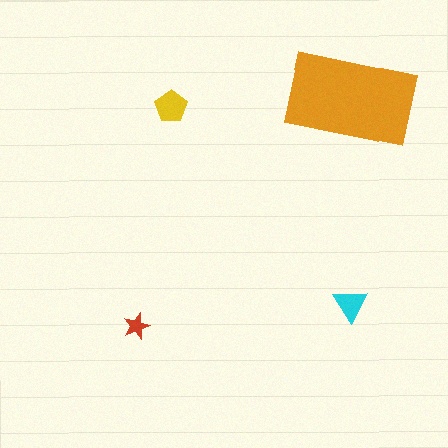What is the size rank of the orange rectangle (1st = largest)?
1st.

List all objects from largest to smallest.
The orange rectangle, the yellow pentagon, the cyan triangle, the red star.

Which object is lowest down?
The red star is bottommost.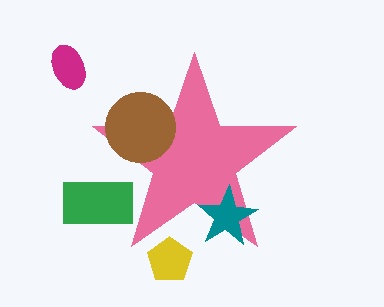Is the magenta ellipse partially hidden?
No, the magenta ellipse is fully visible.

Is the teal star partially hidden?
No, the teal star is fully visible.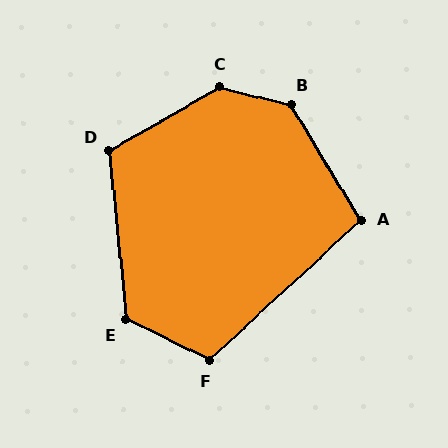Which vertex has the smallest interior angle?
A, at approximately 102 degrees.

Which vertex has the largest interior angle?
C, at approximately 137 degrees.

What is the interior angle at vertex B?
Approximately 135 degrees (obtuse).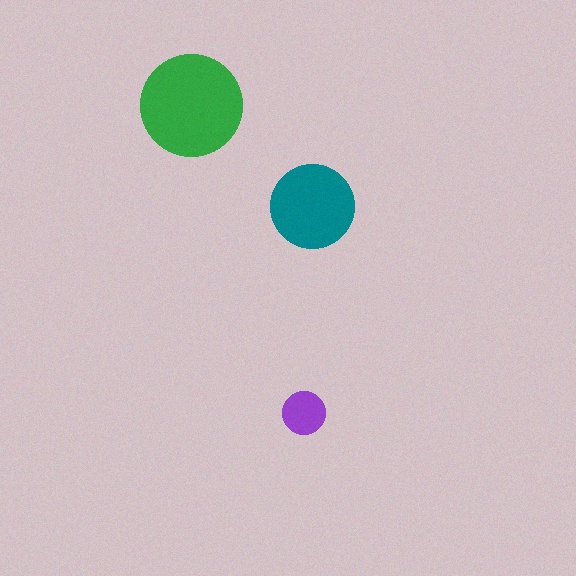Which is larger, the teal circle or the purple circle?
The teal one.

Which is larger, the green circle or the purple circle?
The green one.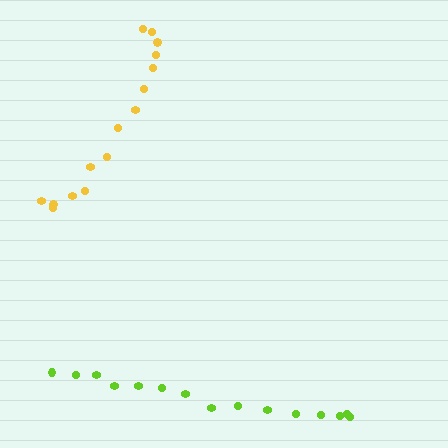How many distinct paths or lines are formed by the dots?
There are 2 distinct paths.